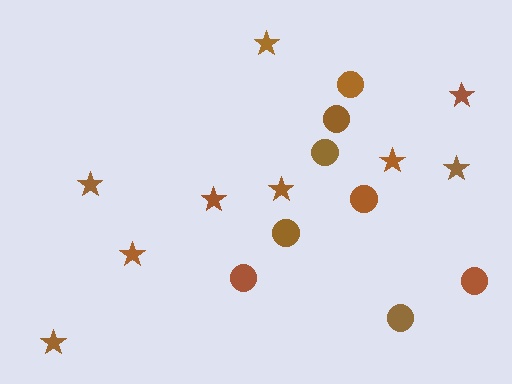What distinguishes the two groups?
There are 2 groups: one group of circles (8) and one group of stars (9).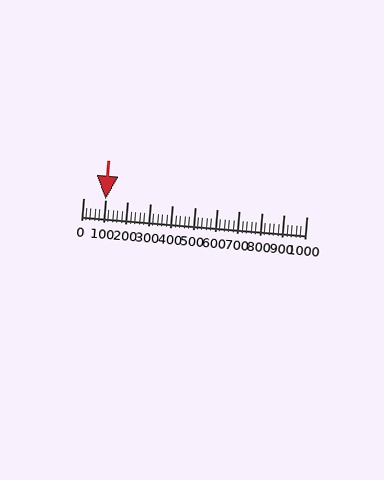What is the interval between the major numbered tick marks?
The major tick marks are spaced 100 units apart.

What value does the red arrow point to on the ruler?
The red arrow points to approximately 100.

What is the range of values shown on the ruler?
The ruler shows values from 0 to 1000.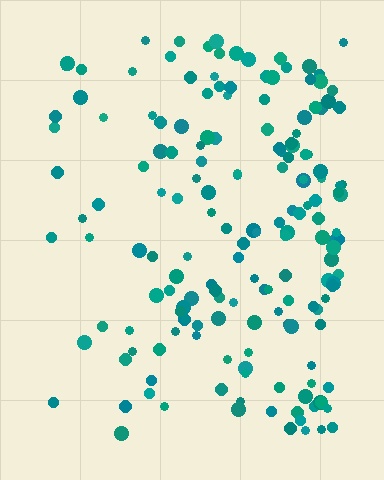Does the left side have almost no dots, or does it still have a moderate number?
Still a moderate number, just noticeably fewer than the right.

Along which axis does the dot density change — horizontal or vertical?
Horizontal.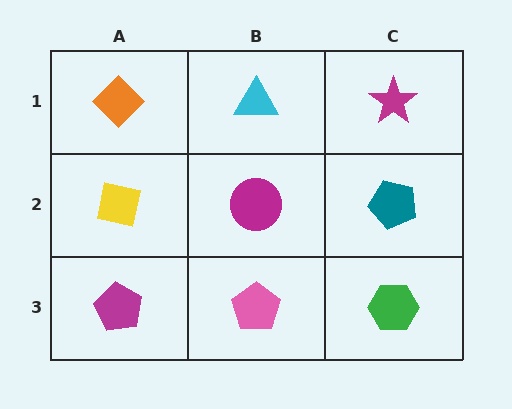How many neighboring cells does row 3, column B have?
3.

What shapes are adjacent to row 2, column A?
An orange diamond (row 1, column A), a magenta pentagon (row 3, column A), a magenta circle (row 2, column B).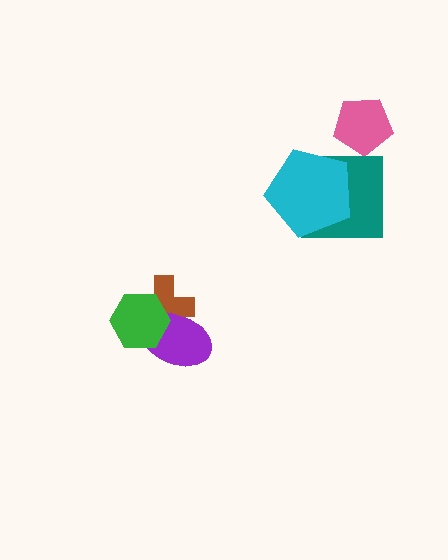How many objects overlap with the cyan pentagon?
1 object overlaps with the cyan pentagon.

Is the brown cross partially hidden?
Yes, it is partially covered by another shape.